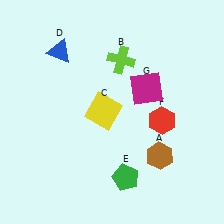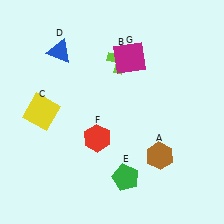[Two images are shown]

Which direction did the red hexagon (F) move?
The red hexagon (F) moved left.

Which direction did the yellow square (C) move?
The yellow square (C) moved left.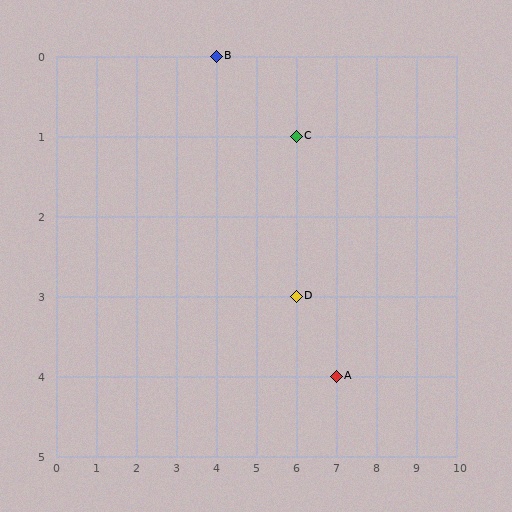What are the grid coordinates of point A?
Point A is at grid coordinates (7, 4).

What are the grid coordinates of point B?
Point B is at grid coordinates (4, 0).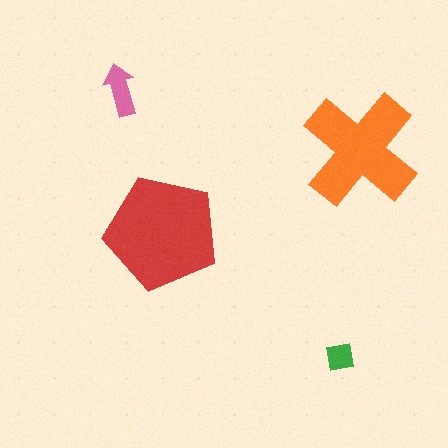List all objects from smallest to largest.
The green square, the pink arrow, the orange cross, the red pentagon.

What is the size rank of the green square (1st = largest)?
4th.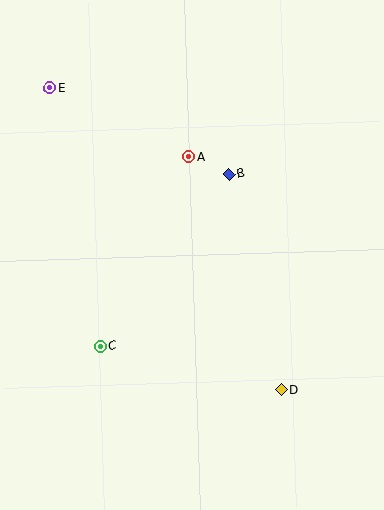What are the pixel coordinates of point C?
Point C is at (100, 346).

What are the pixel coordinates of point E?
Point E is at (49, 88).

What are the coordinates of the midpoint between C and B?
The midpoint between C and B is at (164, 260).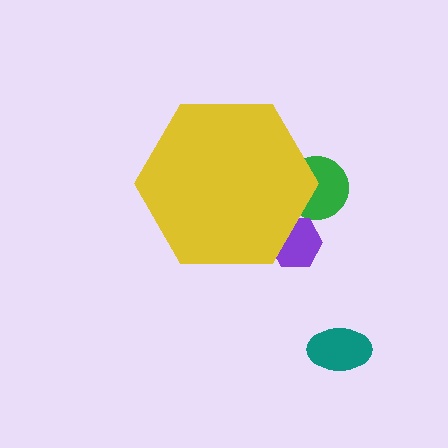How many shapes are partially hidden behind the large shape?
2 shapes are partially hidden.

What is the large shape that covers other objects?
A yellow hexagon.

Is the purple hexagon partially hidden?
Yes, the purple hexagon is partially hidden behind the yellow hexagon.